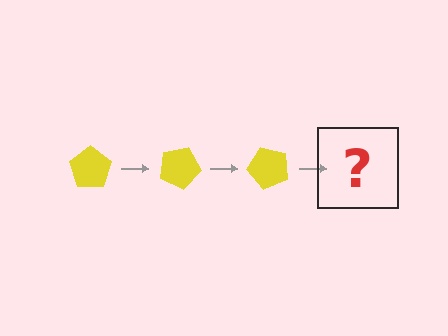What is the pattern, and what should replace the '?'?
The pattern is that the pentagon rotates 25 degrees each step. The '?' should be a yellow pentagon rotated 75 degrees.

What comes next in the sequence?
The next element should be a yellow pentagon rotated 75 degrees.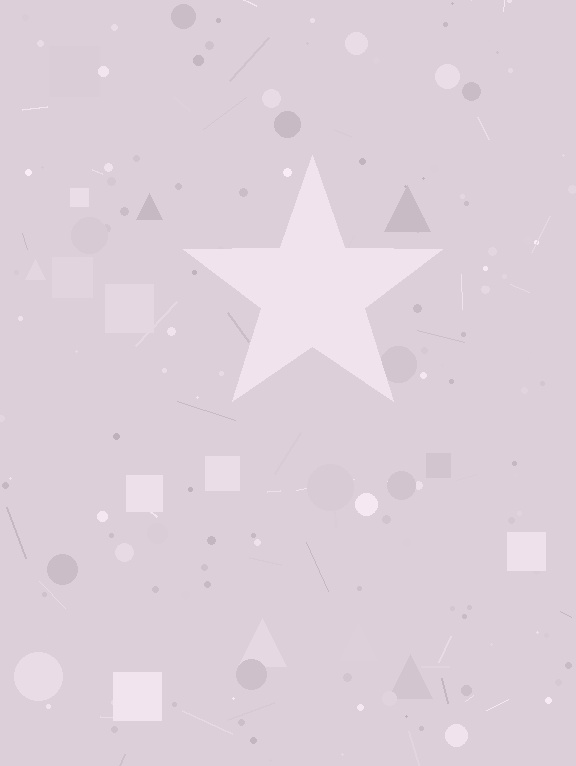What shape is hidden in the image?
A star is hidden in the image.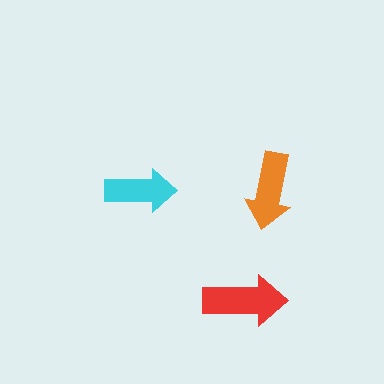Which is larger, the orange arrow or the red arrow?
The red one.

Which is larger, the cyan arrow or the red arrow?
The red one.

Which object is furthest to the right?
The orange arrow is rightmost.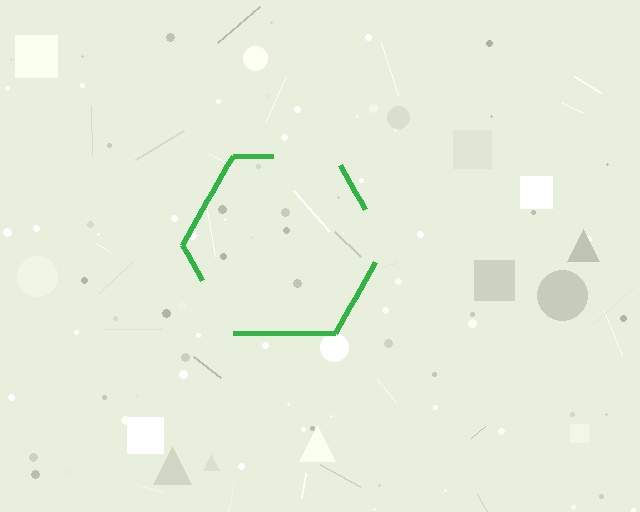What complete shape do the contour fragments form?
The contour fragments form a hexagon.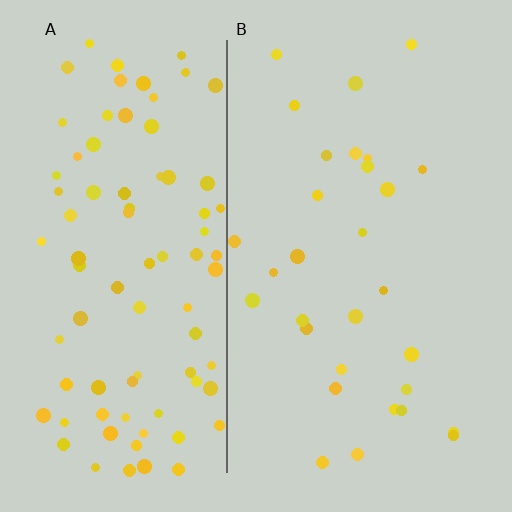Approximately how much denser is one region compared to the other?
Approximately 2.9× — region A over region B.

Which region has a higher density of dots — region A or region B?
A (the left).